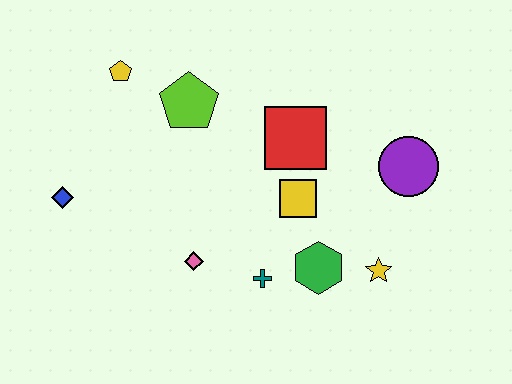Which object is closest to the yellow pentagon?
The lime pentagon is closest to the yellow pentagon.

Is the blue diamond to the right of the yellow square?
No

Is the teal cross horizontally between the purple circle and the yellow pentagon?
Yes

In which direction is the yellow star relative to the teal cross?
The yellow star is to the right of the teal cross.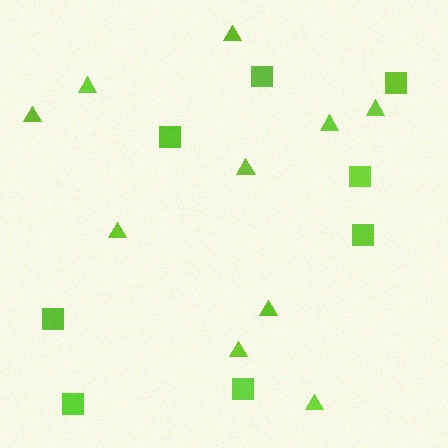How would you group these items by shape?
There are 2 groups: one group of triangles (10) and one group of squares (8).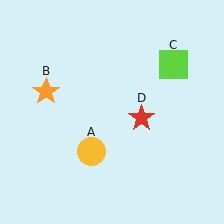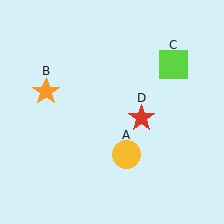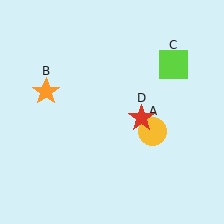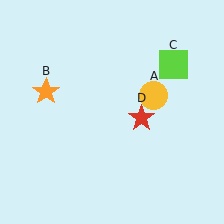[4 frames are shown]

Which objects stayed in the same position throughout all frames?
Orange star (object B) and lime square (object C) and red star (object D) remained stationary.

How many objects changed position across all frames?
1 object changed position: yellow circle (object A).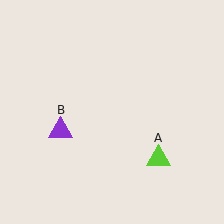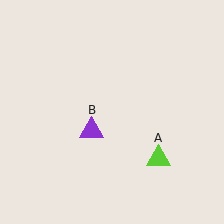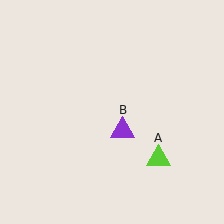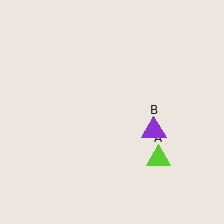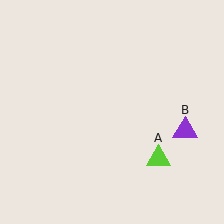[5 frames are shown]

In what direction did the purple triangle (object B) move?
The purple triangle (object B) moved right.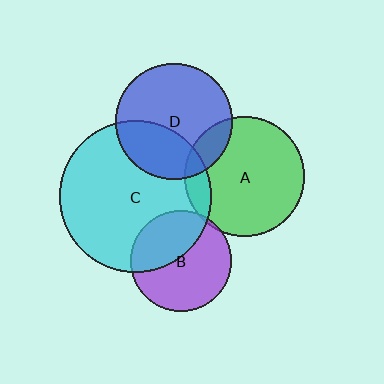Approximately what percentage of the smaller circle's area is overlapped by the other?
Approximately 40%.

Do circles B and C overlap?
Yes.